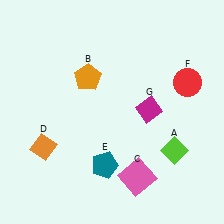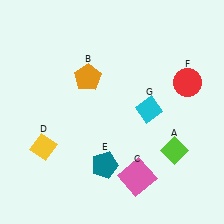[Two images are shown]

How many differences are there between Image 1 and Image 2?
There are 2 differences between the two images.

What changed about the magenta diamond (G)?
In Image 1, G is magenta. In Image 2, it changed to cyan.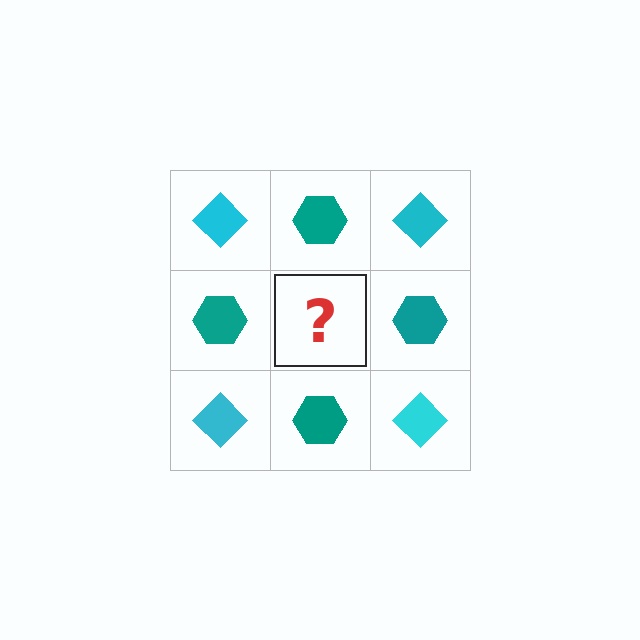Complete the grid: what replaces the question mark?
The question mark should be replaced with a cyan diamond.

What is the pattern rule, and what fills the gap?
The rule is that it alternates cyan diamond and teal hexagon in a checkerboard pattern. The gap should be filled with a cyan diamond.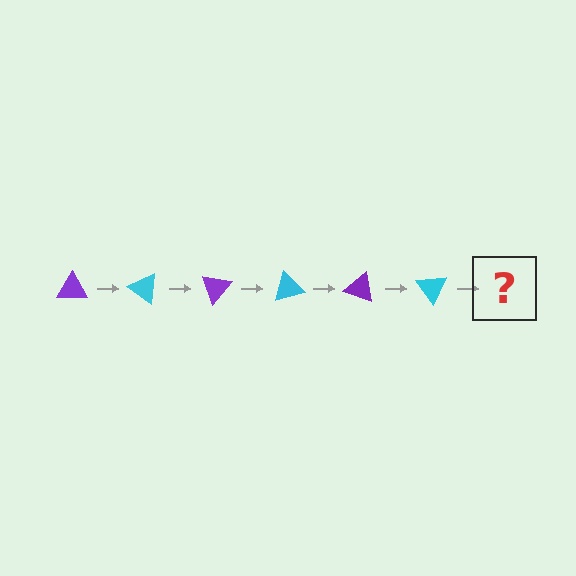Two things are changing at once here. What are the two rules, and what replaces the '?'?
The two rules are that it rotates 35 degrees each step and the color cycles through purple and cyan. The '?' should be a purple triangle, rotated 210 degrees from the start.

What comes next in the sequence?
The next element should be a purple triangle, rotated 210 degrees from the start.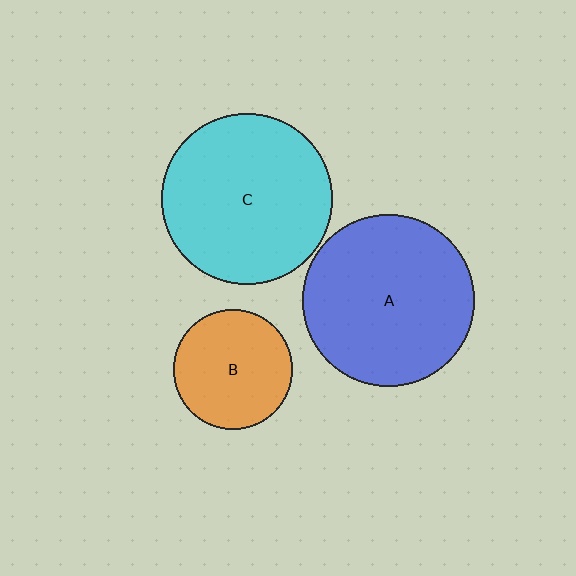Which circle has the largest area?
Circle A (blue).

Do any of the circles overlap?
No, none of the circles overlap.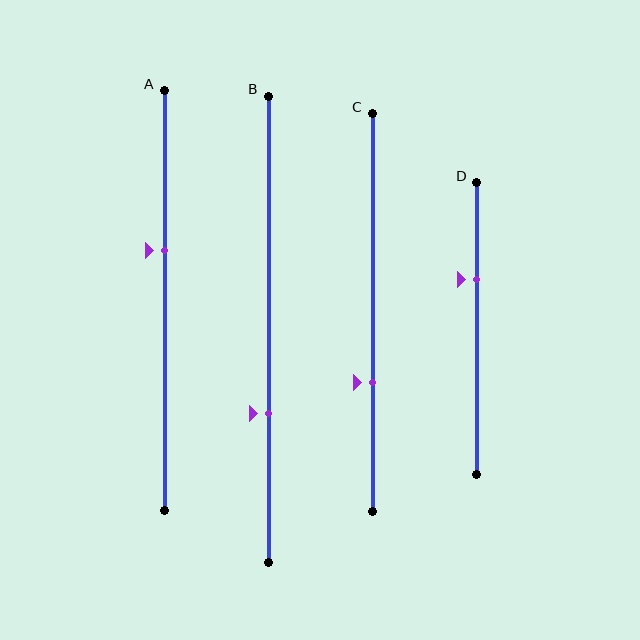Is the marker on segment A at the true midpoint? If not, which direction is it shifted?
No, the marker on segment A is shifted upward by about 12% of the segment length.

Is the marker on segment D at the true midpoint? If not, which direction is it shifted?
No, the marker on segment D is shifted upward by about 17% of the segment length.